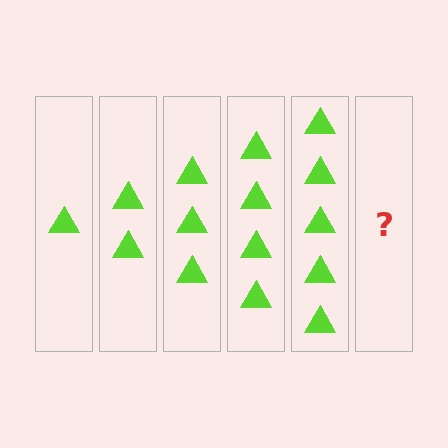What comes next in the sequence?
The next element should be 6 triangles.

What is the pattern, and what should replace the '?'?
The pattern is that each step adds one more triangle. The '?' should be 6 triangles.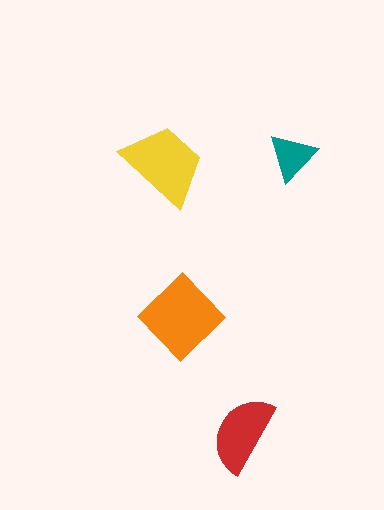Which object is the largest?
The orange diamond.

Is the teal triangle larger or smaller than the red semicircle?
Smaller.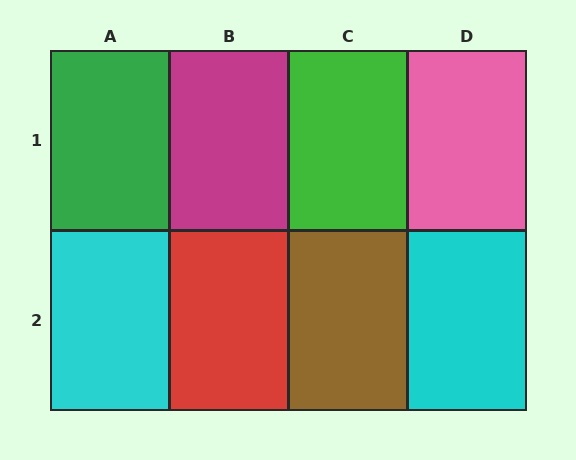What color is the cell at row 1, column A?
Green.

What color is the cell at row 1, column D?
Pink.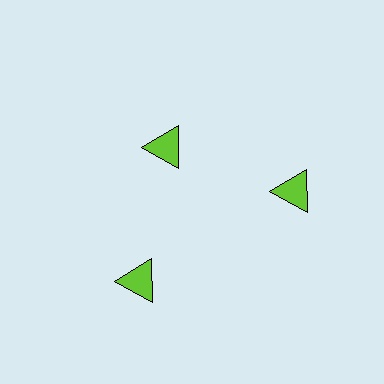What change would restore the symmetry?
The symmetry would be restored by moving it outward, back onto the ring so that all 3 triangles sit at equal angles and equal distance from the center.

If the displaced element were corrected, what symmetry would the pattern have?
It would have 3-fold rotational symmetry — the pattern would map onto itself every 120 degrees.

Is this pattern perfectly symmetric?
No. The 3 lime triangles are arranged in a ring, but one element near the 11 o'clock position is pulled inward toward the center, breaking the 3-fold rotational symmetry.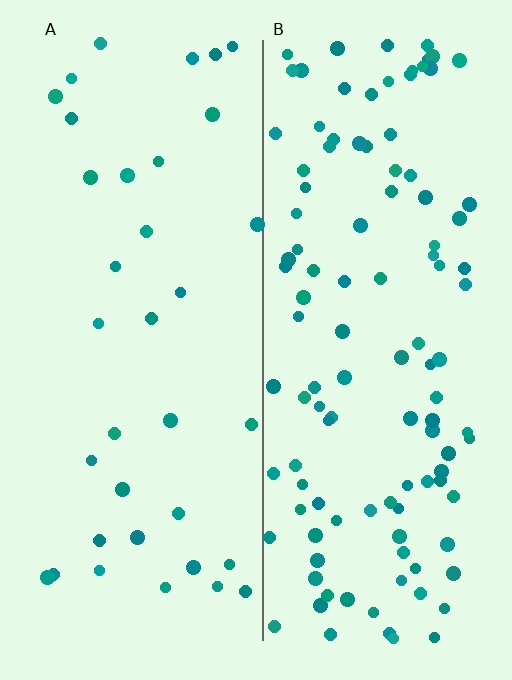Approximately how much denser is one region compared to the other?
Approximately 3.2× — region B over region A.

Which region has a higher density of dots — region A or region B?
B (the right).